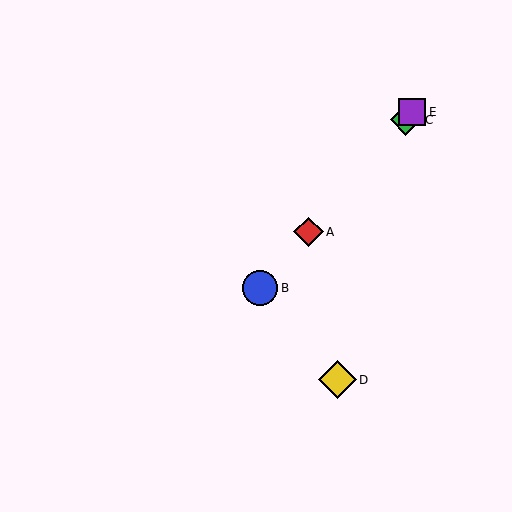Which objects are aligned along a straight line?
Objects A, B, C, E are aligned along a straight line.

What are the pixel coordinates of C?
Object C is at (406, 120).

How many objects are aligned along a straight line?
4 objects (A, B, C, E) are aligned along a straight line.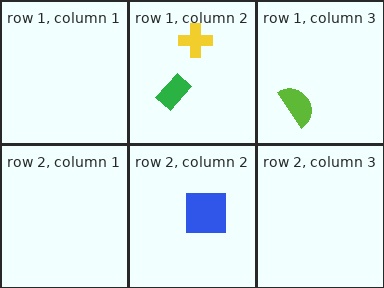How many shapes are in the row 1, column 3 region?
1.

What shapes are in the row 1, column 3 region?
The lime semicircle.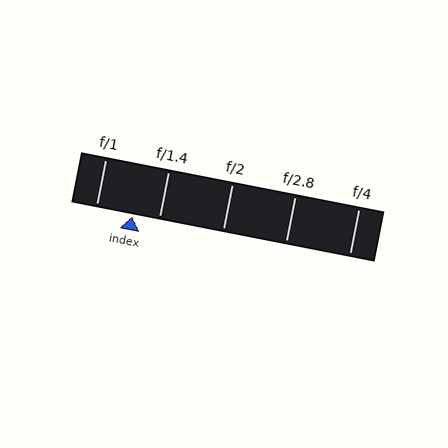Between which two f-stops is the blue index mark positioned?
The index mark is between f/1 and f/1.4.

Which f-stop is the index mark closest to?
The index mark is closest to f/1.4.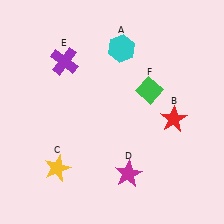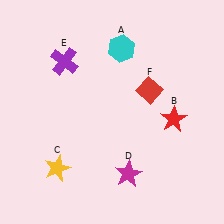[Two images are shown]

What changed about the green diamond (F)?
In Image 1, F is green. In Image 2, it changed to red.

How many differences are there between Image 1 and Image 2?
There is 1 difference between the two images.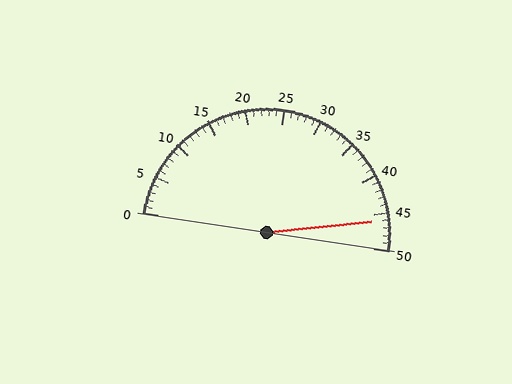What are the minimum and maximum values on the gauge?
The gauge ranges from 0 to 50.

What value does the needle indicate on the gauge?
The needle indicates approximately 46.